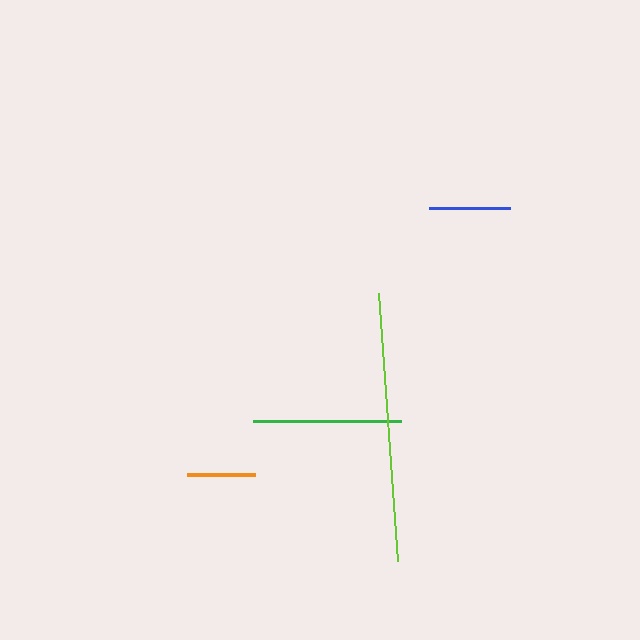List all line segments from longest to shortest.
From longest to shortest: lime, green, blue, orange.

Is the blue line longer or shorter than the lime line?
The lime line is longer than the blue line.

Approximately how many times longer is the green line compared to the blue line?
The green line is approximately 1.8 times the length of the blue line.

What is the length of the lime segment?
The lime segment is approximately 269 pixels long.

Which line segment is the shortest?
The orange line is the shortest at approximately 68 pixels.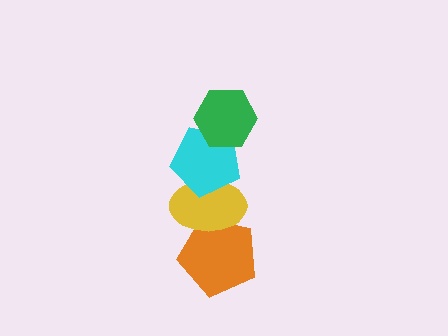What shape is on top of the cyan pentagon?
The green hexagon is on top of the cyan pentagon.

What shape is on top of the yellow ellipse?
The cyan pentagon is on top of the yellow ellipse.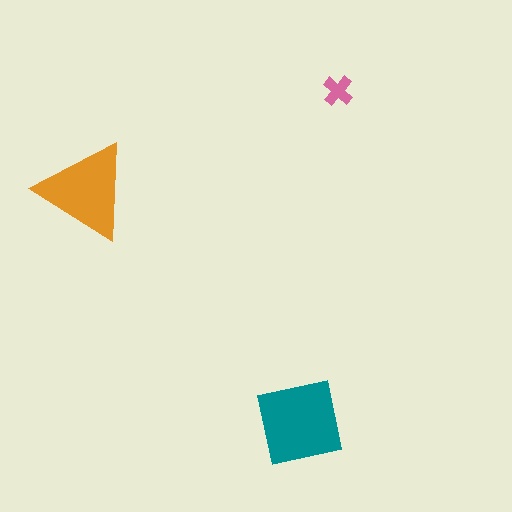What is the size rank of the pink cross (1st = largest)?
3rd.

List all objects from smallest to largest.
The pink cross, the orange triangle, the teal square.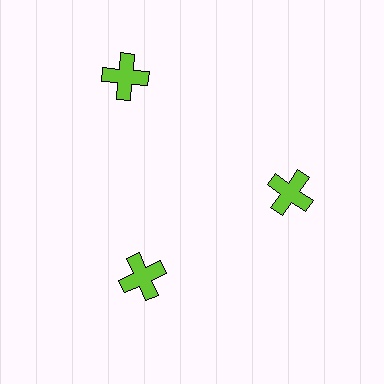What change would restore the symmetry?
The symmetry would be restored by moving it inward, back onto the ring so that all 3 crosses sit at equal angles and equal distance from the center.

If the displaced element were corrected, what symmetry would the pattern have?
It would have 3-fold rotational symmetry — the pattern would map onto itself every 120 degrees.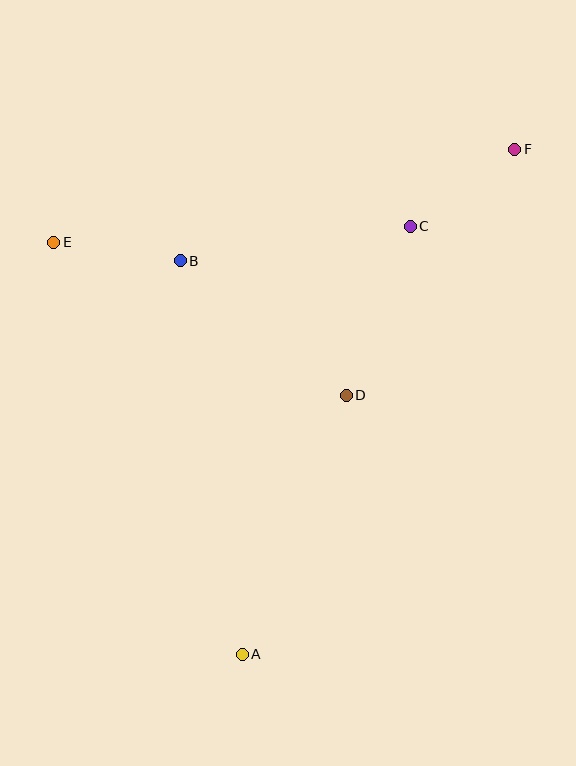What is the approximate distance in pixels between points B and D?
The distance between B and D is approximately 214 pixels.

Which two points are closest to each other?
Points B and E are closest to each other.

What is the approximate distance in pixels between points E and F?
The distance between E and F is approximately 470 pixels.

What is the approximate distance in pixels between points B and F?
The distance between B and F is approximately 353 pixels.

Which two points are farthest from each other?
Points A and F are farthest from each other.